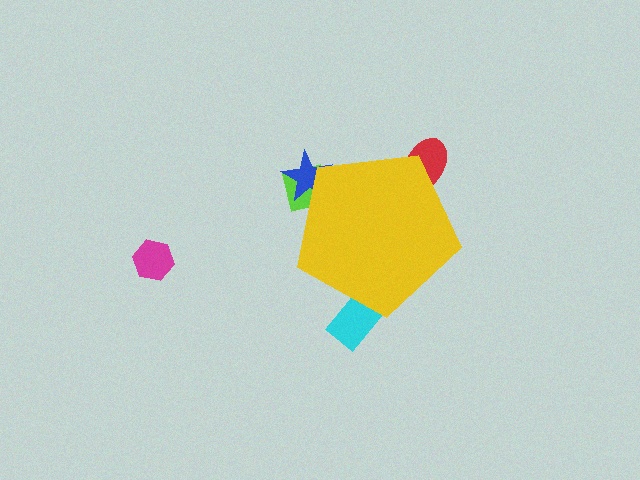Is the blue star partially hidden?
Yes, the blue star is partially hidden behind the yellow pentagon.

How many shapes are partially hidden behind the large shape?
4 shapes are partially hidden.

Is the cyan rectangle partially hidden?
Yes, the cyan rectangle is partially hidden behind the yellow pentagon.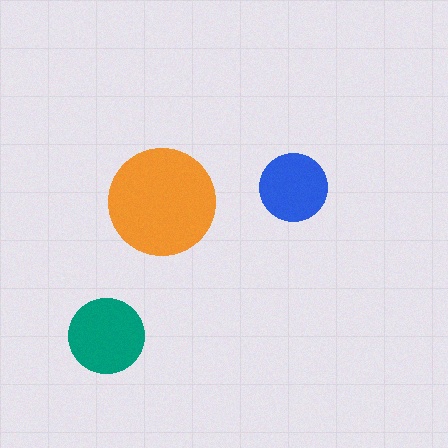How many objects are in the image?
There are 3 objects in the image.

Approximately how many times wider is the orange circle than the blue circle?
About 1.5 times wider.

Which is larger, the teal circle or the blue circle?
The teal one.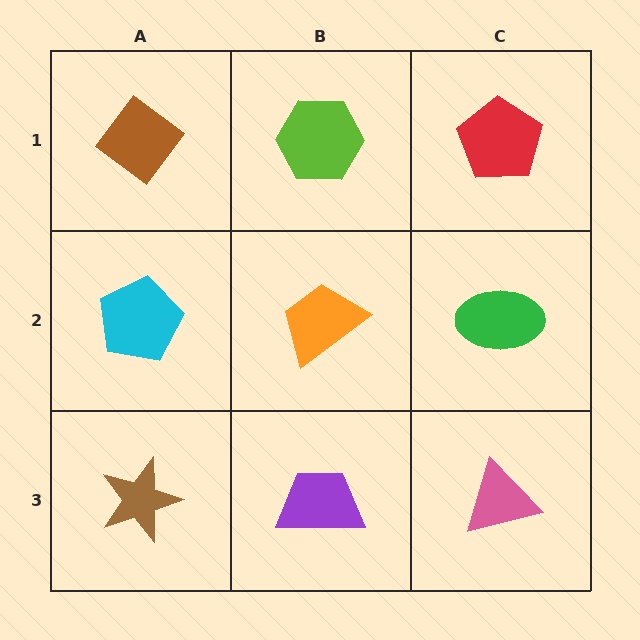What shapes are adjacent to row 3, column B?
An orange trapezoid (row 2, column B), a brown star (row 3, column A), a pink triangle (row 3, column C).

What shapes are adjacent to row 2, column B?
A lime hexagon (row 1, column B), a purple trapezoid (row 3, column B), a cyan pentagon (row 2, column A), a green ellipse (row 2, column C).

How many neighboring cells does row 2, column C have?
3.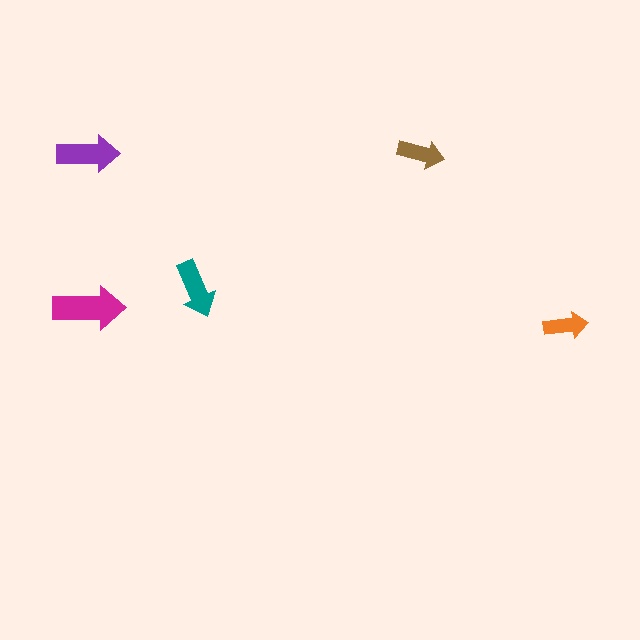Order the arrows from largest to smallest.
the magenta one, the purple one, the teal one, the brown one, the orange one.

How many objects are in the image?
There are 5 objects in the image.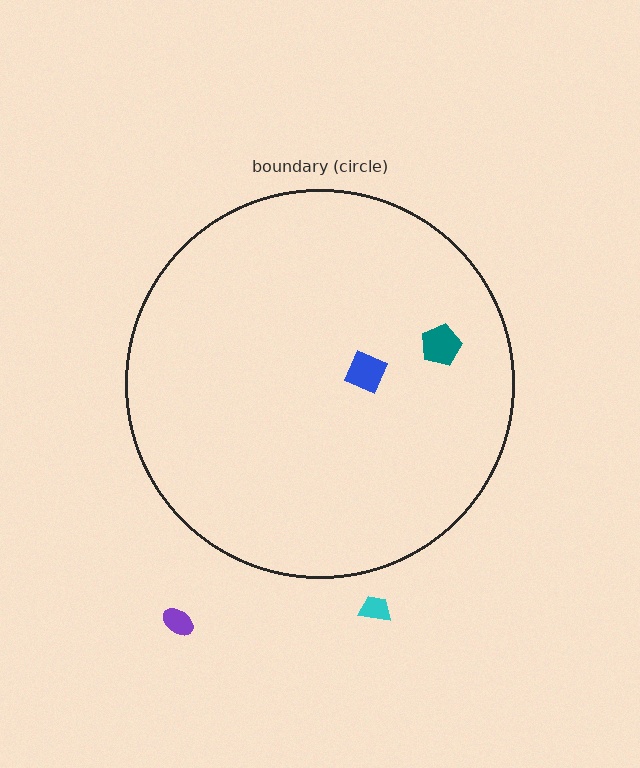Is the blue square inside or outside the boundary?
Inside.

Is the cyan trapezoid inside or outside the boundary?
Outside.